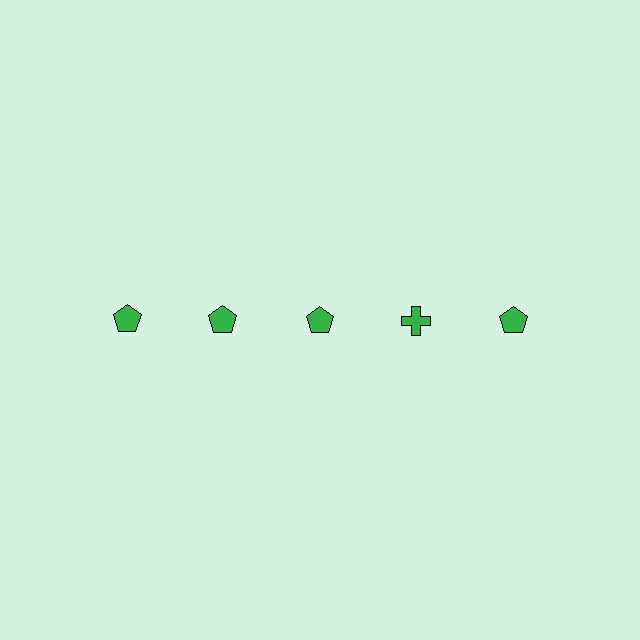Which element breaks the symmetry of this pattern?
The green cross in the top row, second from right column breaks the symmetry. All other shapes are green pentagons.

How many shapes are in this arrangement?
There are 5 shapes arranged in a grid pattern.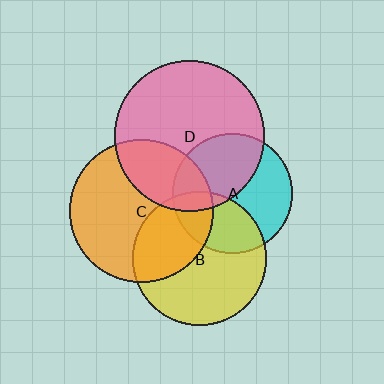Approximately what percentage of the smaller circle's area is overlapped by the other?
Approximately 35%.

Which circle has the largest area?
Circle D (pink).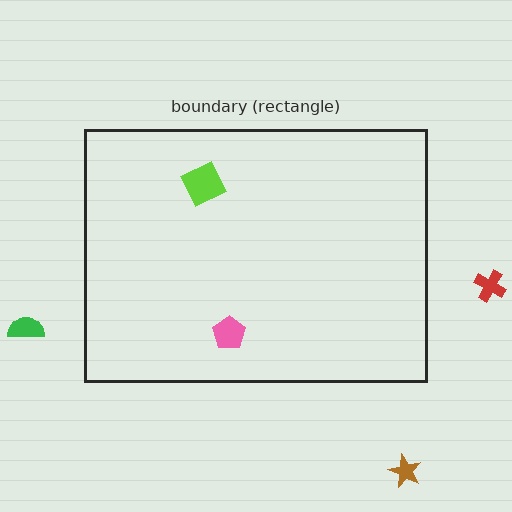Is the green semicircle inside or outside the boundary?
Outside.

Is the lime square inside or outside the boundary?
Inside.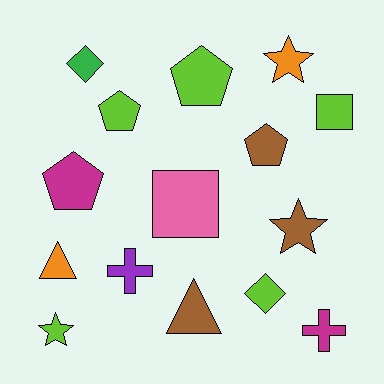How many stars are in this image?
There are 3 stars.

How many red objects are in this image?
There are no red objects.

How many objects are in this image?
There are 15 objects.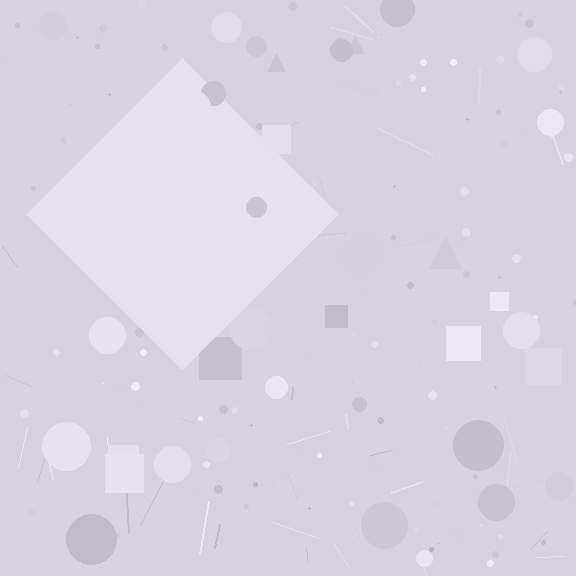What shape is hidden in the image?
A diamond is hidden in the image.